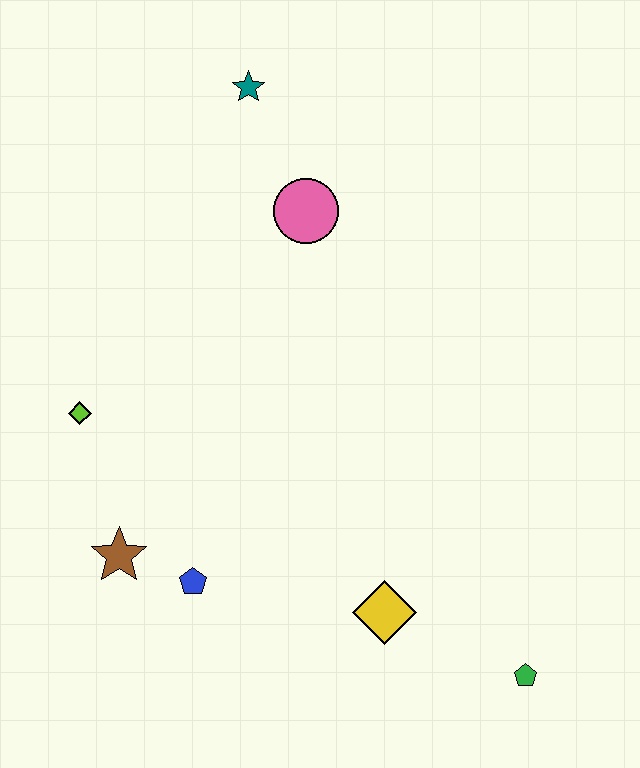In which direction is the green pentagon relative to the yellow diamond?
The green pentagon is to the right of the yellow diamond.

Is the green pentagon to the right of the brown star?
Yes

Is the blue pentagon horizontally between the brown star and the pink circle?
Yes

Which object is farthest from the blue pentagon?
The teal star is farthest from the blue pentagon.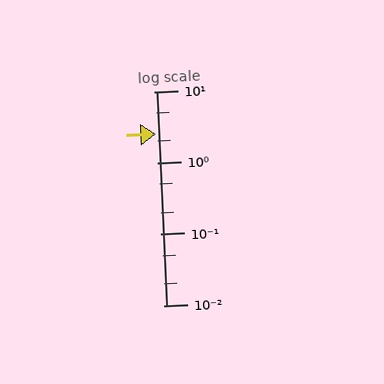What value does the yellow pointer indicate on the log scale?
The pointer indicates approximately 2.5.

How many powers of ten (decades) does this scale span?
The scale spans 3 decades, from 0.01 to 10.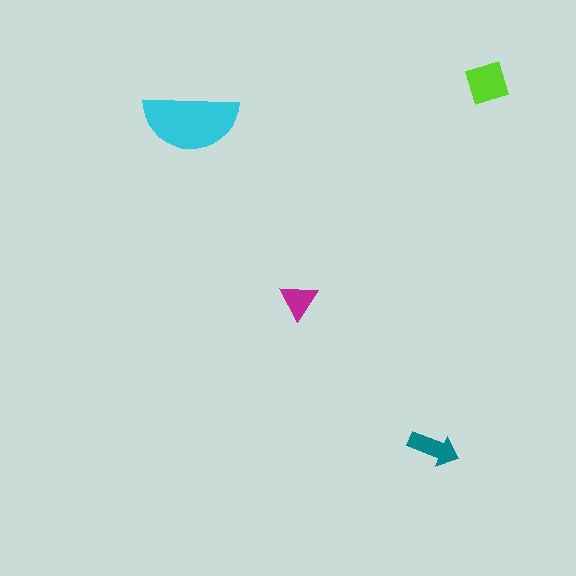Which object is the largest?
The cyan semicircle.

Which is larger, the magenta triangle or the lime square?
The lime square.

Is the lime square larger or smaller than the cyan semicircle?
Smaller.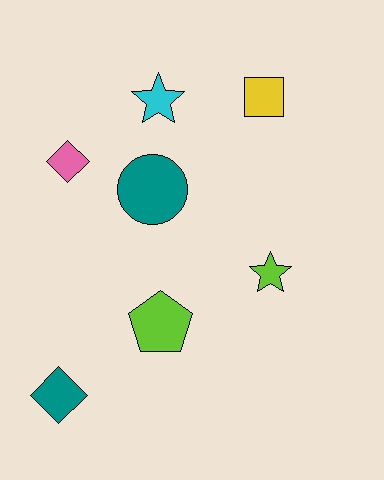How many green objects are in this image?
There are no green objects.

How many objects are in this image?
There are 7 objects.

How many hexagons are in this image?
There are no hexagons.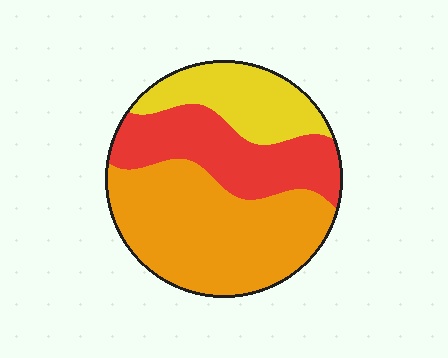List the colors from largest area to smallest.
From largest to smallest: orange, red, yellow.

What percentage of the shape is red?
Red covers about 30% of the shape.